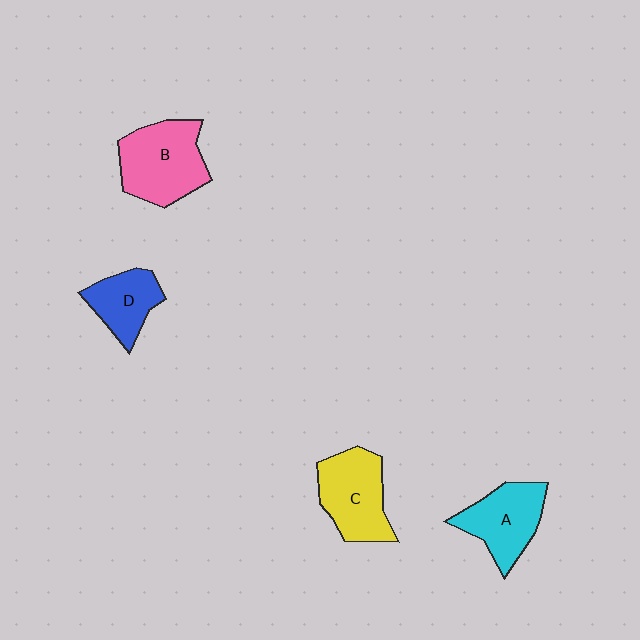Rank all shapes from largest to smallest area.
From largest to smallest: B (pink), C (yellow), A (cyan), D (blue).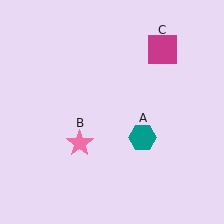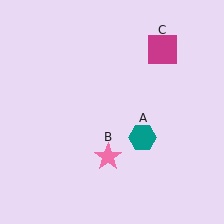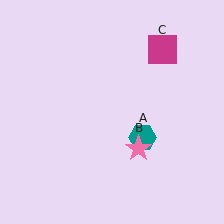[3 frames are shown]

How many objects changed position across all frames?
1 object changed position: pink star (object B).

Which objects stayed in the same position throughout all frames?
Teal hexagon (object A) and magenta square (object C) remained stationary.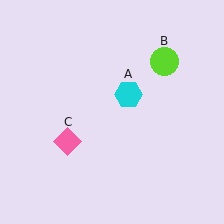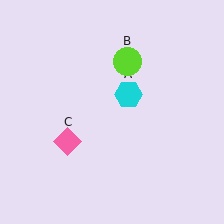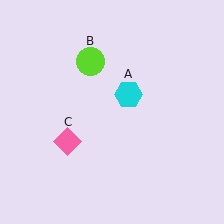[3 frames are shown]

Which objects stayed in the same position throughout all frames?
Cyan hexagon (object A) and pink diamond (object C) remained stationary.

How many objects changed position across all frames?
1 object changed position: lime circle (object B).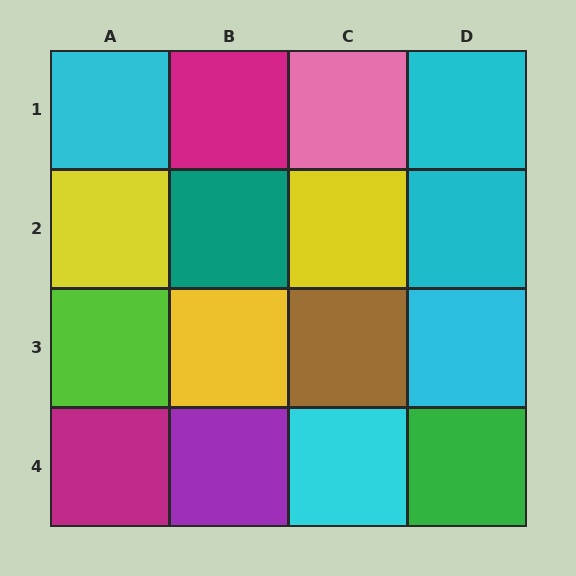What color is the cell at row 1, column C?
Pink.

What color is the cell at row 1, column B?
Magenta.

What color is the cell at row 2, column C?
Yellow.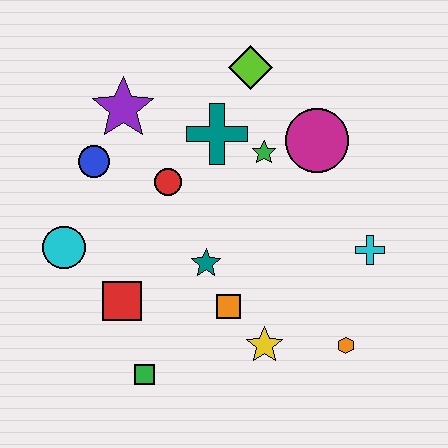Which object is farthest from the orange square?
The lime diamond is farthest from the orange square.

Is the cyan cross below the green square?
No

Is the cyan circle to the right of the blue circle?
No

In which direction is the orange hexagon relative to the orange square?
The orange hexagon is to the right of the orange square.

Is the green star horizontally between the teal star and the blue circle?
No